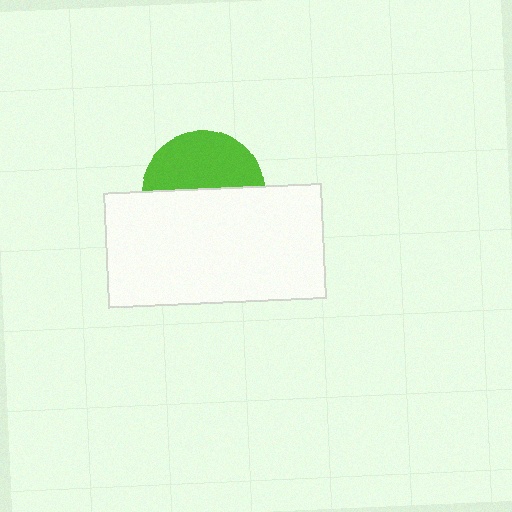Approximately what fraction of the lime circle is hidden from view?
Roughly 54% of the lime circle is hidden behind the white rectangle.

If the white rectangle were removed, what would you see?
You would see the complete lime circle.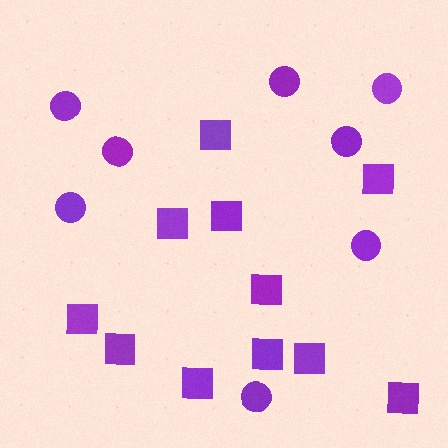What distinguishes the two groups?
There are 2 groups: one group of circles (8) and one group of squares (11).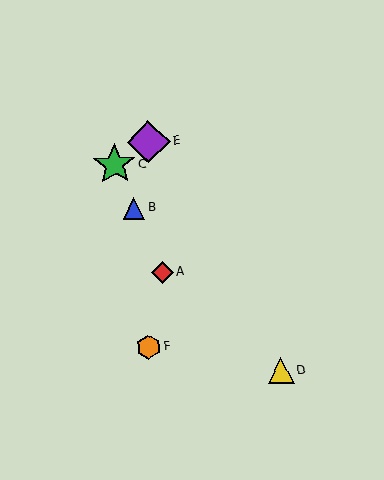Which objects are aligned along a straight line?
Objects A, B, C are aligned along a straight line.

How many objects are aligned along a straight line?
3 objects (A, B, C) are aligned along a straight line.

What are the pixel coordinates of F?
Object F is at (148, 347).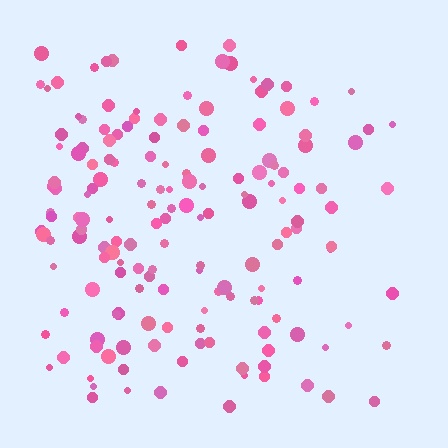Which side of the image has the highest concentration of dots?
The left.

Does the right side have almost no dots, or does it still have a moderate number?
Still a moderate number, just noticeably fewer than the left.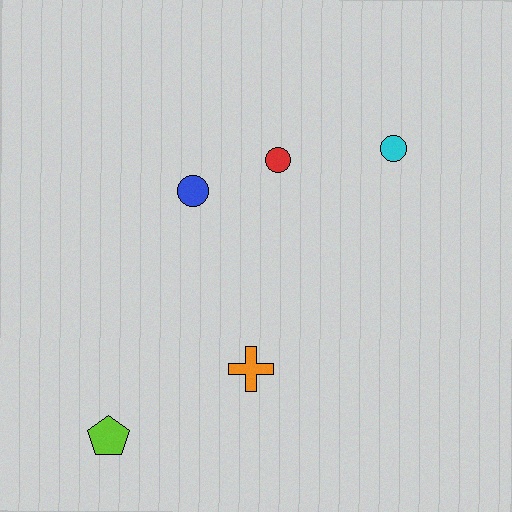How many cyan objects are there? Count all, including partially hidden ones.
There is 1 cyan object.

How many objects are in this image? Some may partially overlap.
There are 5 objects.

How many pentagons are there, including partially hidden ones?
There is 1 pentagon.